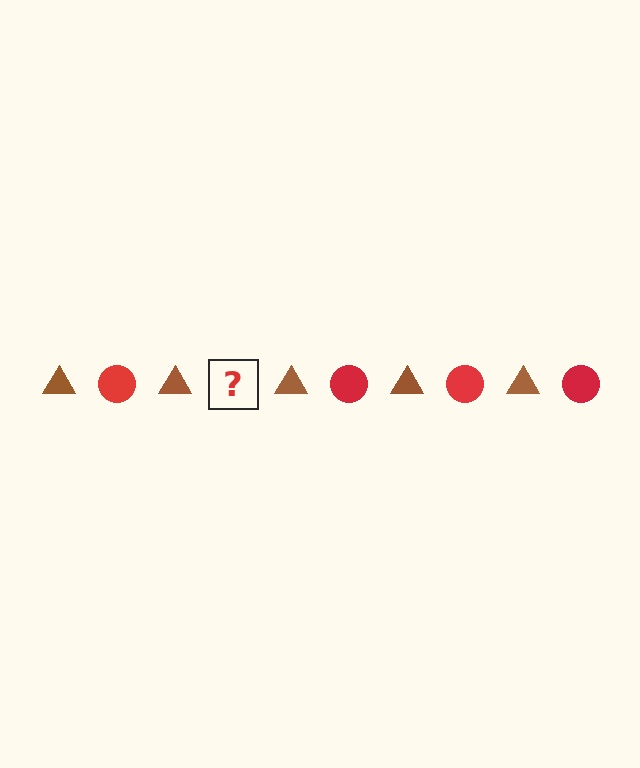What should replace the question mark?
The question mark should be replaced with a red circle.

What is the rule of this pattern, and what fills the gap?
The rule is that the pattern alternates between brown triangle and red circle. The gap should be filled with a red circle.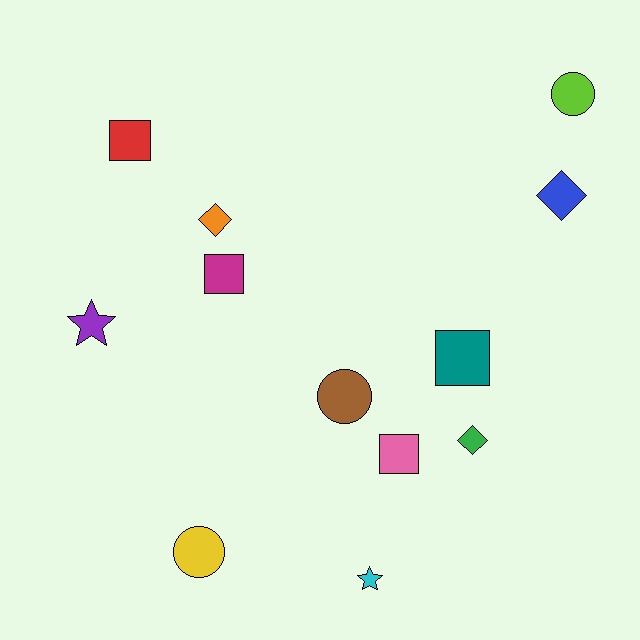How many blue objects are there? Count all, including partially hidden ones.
There is 1 blue object.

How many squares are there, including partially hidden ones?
There are 4 squares.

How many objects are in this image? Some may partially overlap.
There are 12 objects.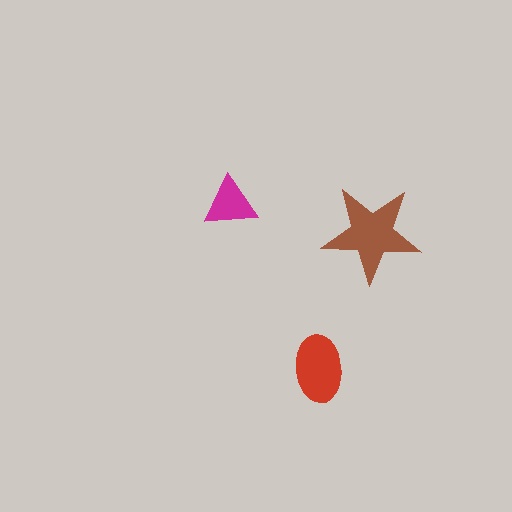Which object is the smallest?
The magenta triangle.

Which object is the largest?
The brown star.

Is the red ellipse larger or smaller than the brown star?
Smaller.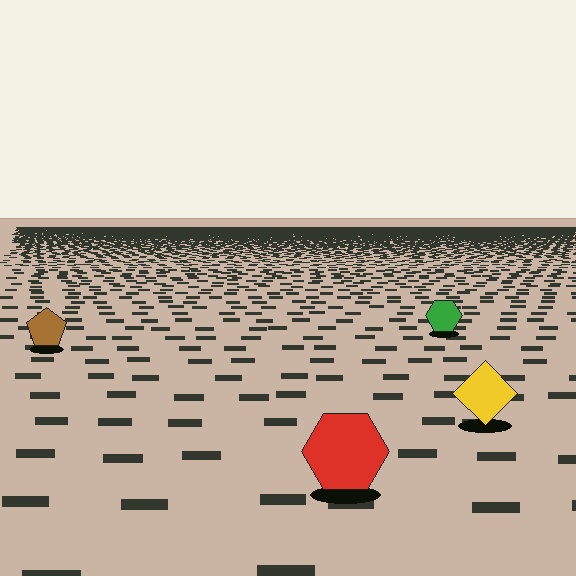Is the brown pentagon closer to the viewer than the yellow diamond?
No. The yellow diamond is closer — you can tell from the texture gradient: the ground texture is coarser near it.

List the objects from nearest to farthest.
From nearest to farthest: the red hexagon, the yellow diamond, the brown pentagon, the green hexagon.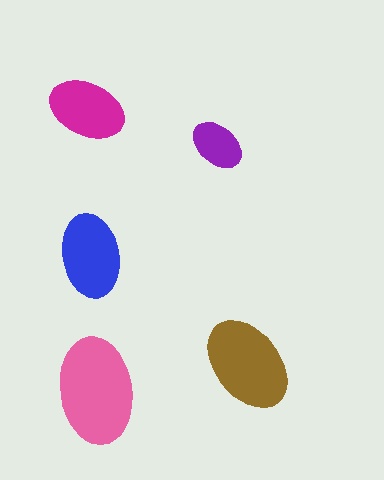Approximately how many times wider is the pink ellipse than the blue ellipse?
About 1.5 times wider.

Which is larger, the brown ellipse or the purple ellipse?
The brown one.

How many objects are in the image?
There are 5 objects in the image.